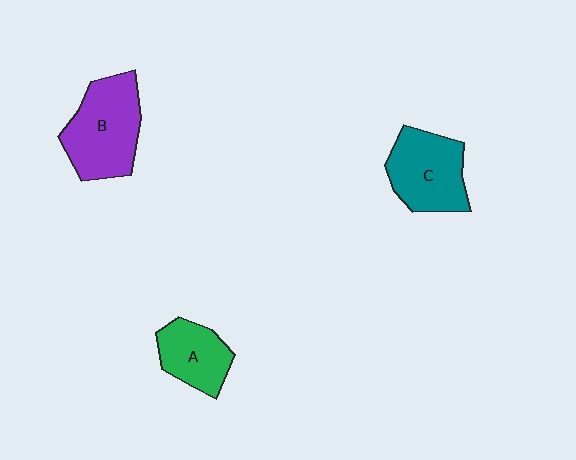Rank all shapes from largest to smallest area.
From largest to smallest: B (purple), C (teal), A (green).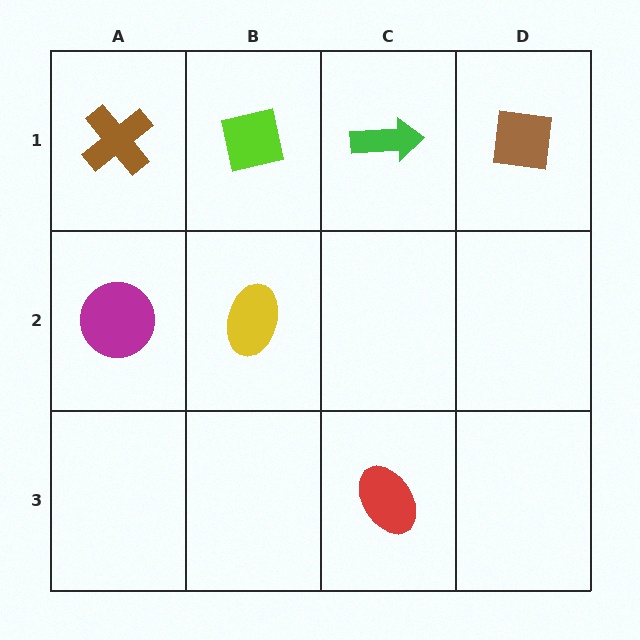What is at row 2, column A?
A magenta circle.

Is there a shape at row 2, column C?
No, that cell is empty.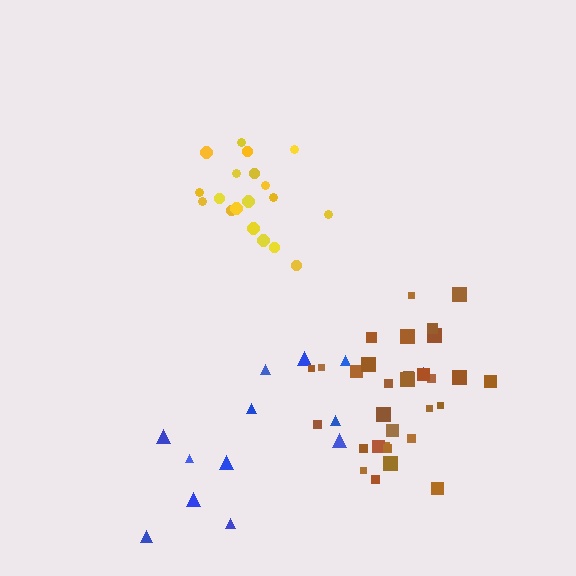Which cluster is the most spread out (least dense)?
Blue.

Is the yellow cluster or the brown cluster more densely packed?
Yellow.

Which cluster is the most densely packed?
Yellow.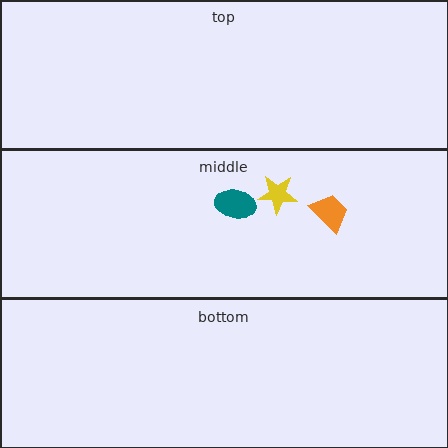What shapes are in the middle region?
The orange trapezoid, the yellow star, the teal ellipse.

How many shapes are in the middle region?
3.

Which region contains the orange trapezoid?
The middle region.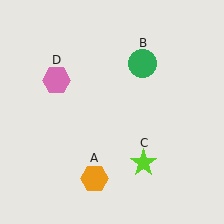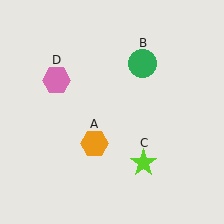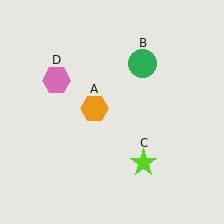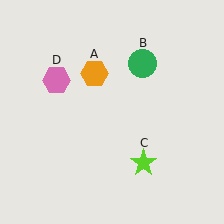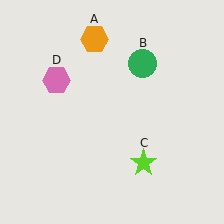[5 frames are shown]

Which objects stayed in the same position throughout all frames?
Green circle (object B) and lime star (object C) and pink hexagon (object D) remained stationary.